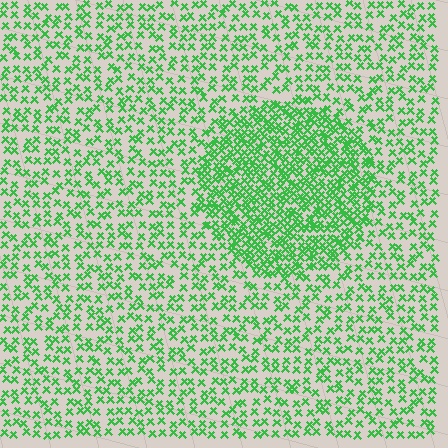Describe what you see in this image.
The image contains small green elements arranged at two different densities. A circle-shaped region is visible where the elements are more densely packed than the surrounding area.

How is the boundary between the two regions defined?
The boundary is defined by a change in element density (approximately 2.2x ratio). All elements are the same color, size, and shape.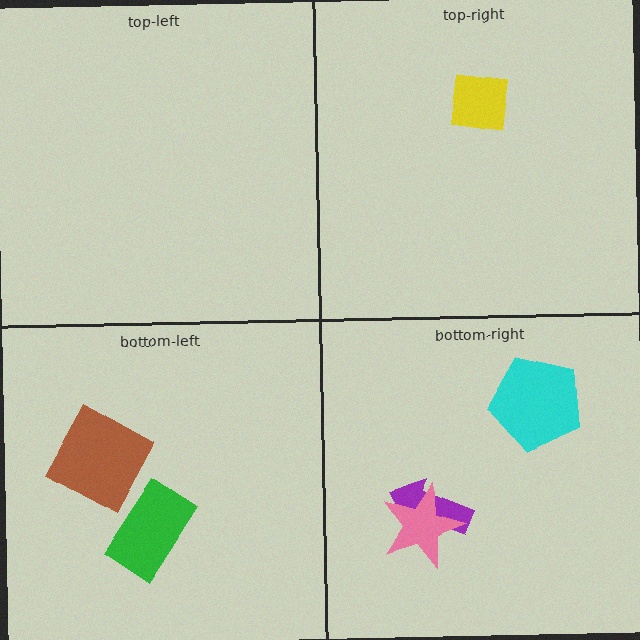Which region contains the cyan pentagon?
The bottom-right region.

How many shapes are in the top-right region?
1.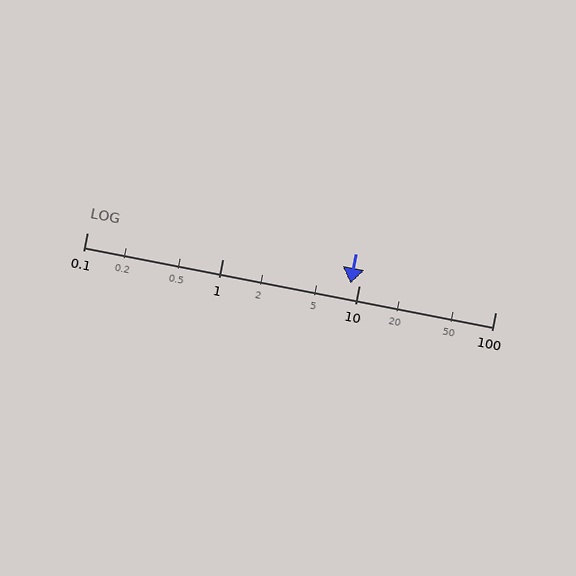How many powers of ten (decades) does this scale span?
The scale spans 3 decades, from 0.1 to 100.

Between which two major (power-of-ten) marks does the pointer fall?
The pointer is between 1 and 10.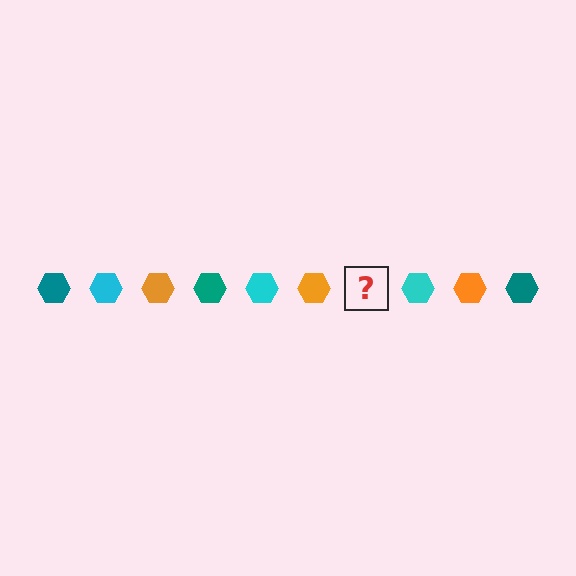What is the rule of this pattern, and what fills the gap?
The rule is that the pattern cycles through teal, cyan, orange hexagons. The gap should be filled with a teal hexagon.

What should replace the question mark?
The question mark should be replaced with a teal hexagon.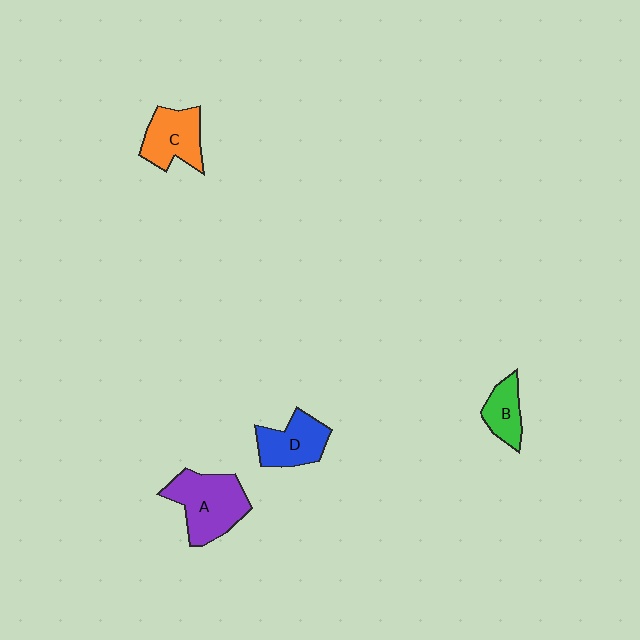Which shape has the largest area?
Shape A (purple).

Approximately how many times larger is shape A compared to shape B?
Approximately 2.0 times.